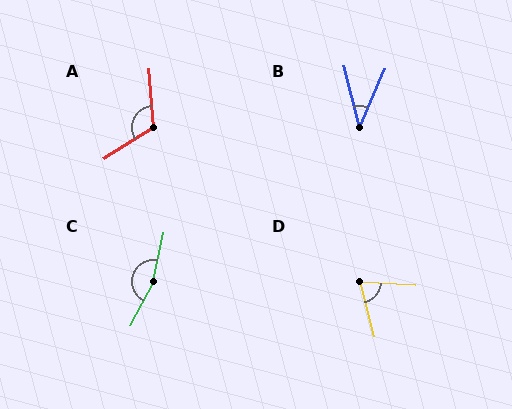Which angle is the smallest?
B, at approximately 38 degrees.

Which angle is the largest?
C, at approximately 164 degrees.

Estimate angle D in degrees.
Approximately 73 degrees.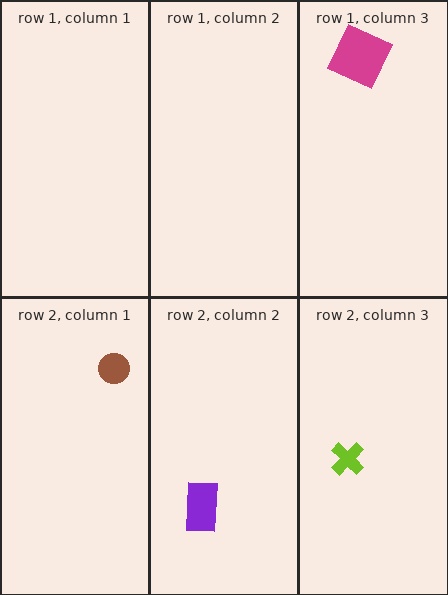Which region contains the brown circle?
The row 2, column 1 region.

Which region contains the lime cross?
The row 2, column 3 region.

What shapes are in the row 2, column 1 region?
The brown circle.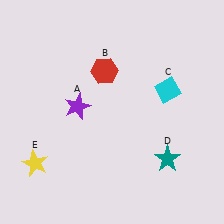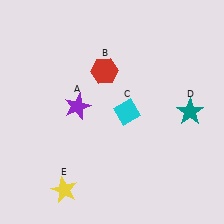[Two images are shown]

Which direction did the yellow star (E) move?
The yellow star (E) moved right.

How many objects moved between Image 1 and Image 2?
3 objects moved between the two images.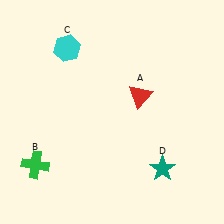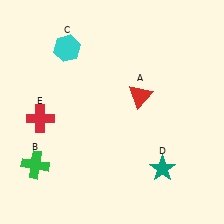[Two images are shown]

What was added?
A red cross (E) was added in Image 2.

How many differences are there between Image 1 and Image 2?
There is 1 difference between the two images.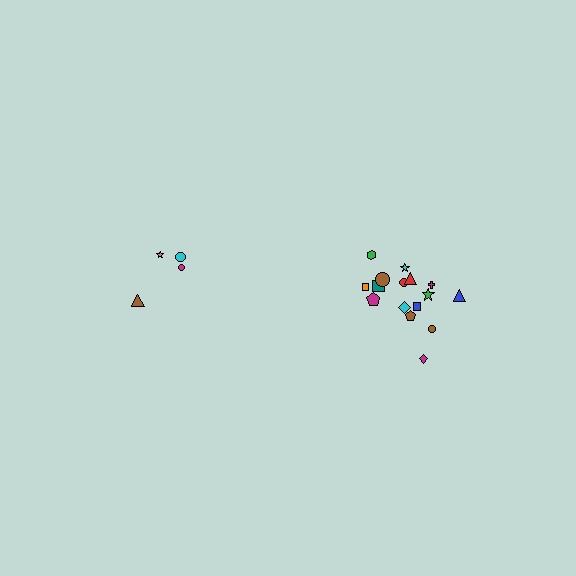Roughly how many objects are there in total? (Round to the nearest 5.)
Roughly 20 objects in total.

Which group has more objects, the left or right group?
The right group.